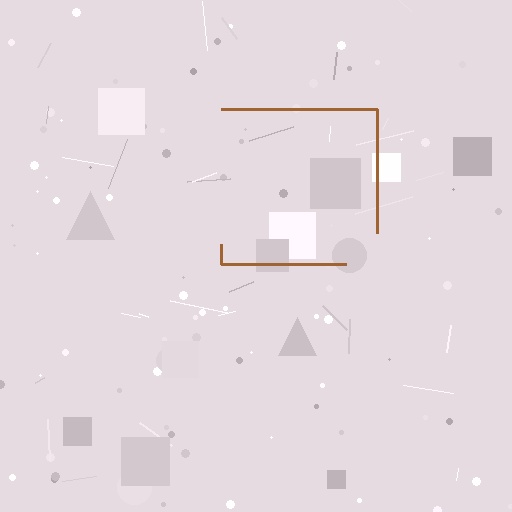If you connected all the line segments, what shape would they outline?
They would outline a square.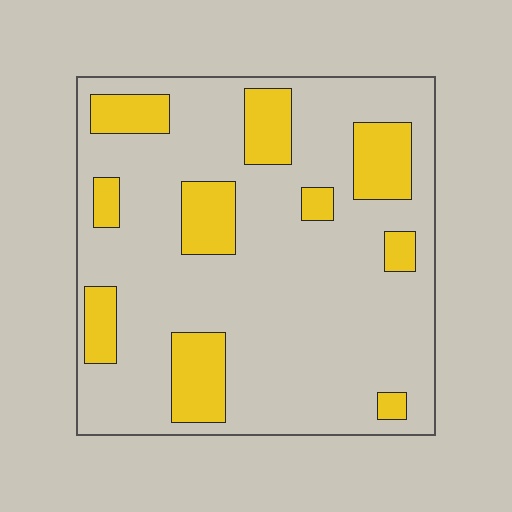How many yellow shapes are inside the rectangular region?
10.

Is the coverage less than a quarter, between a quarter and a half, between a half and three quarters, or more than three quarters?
Less than a quarter.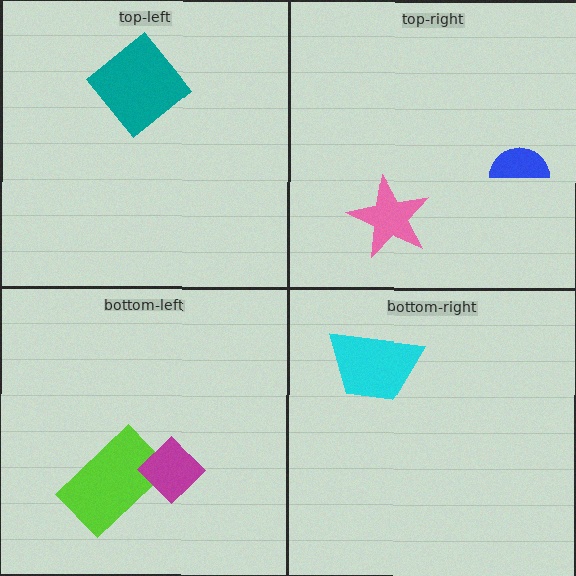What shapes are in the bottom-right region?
The cyan trapezoid.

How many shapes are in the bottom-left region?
2.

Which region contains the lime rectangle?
The bottom-left region.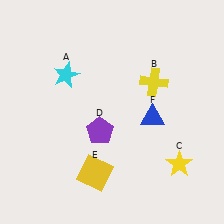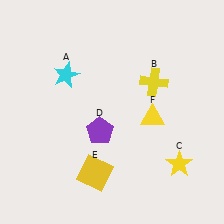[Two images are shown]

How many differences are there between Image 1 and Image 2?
There is 1 difference between the two images.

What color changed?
The triangle (F) changed from blue in Image 1 to yellow in Image 2.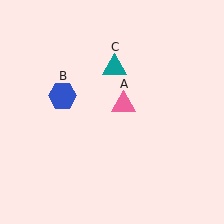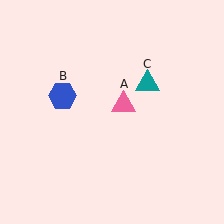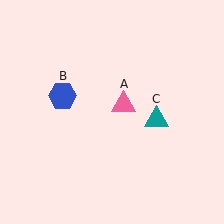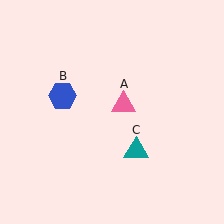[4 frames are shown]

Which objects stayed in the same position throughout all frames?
Pink triangle (object A) and blue hexagon (object B) remained stationary.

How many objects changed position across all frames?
1 object changed position: teal triangle (object C).